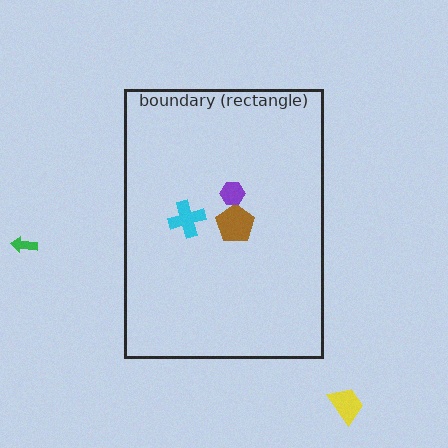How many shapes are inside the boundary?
3 inside, 2 outside.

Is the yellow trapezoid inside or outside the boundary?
Outside.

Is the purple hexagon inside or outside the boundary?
Inside.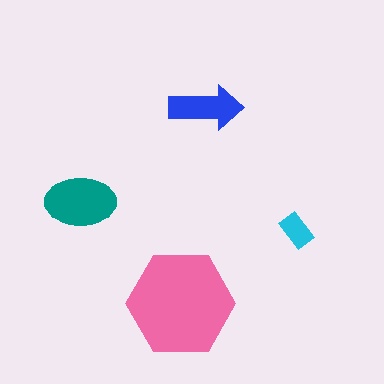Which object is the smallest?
The cyan rectangle.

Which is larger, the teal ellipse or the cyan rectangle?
The teal ellipse.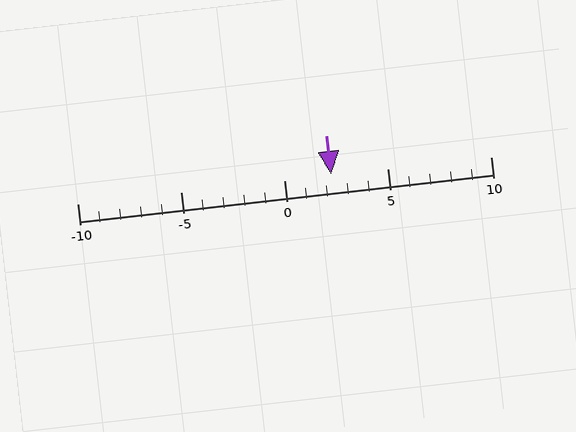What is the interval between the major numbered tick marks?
The major tick marks are spaced 5 units apart.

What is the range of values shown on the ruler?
The ruler shows values from -10 to 10.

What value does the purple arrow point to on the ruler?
The purple arrow points to approximately 2.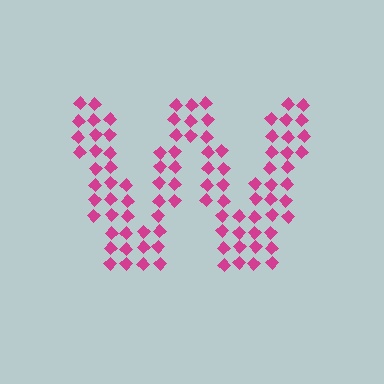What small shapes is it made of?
It is made of small diamonds.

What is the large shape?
The large shape is the letter W.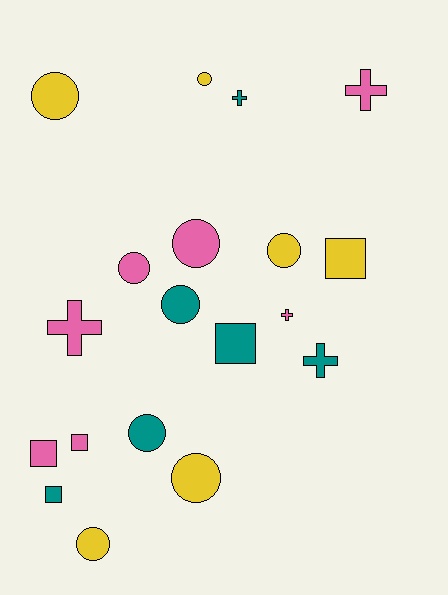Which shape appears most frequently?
Circle, with 9 objects.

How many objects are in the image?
There are 19 objects.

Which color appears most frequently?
Pink, with 7 objects.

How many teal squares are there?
There are 2 teal squares.